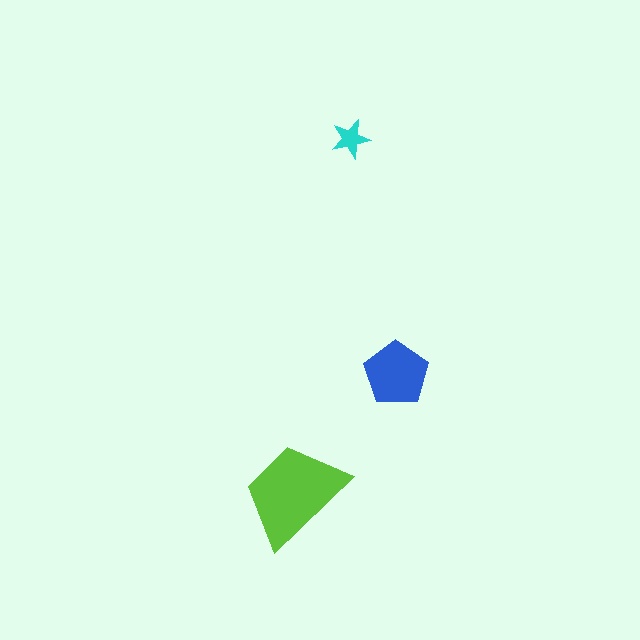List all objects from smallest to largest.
The cyan star, the blue pentagon, the lime trapezoid.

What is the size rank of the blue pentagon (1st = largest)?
2nd.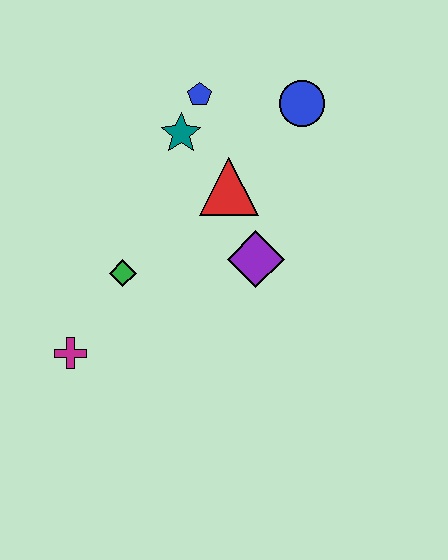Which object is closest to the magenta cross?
The green diamond is closest to the magenta cross.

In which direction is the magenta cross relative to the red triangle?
The magenta cross is below the red triangle.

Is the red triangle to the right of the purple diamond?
No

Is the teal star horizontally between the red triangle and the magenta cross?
Yes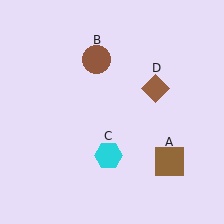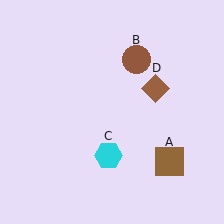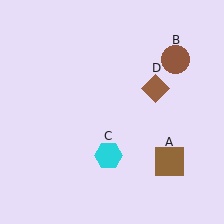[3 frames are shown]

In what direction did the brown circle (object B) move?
The brown circle (object B) moved right.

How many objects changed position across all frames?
1 object changed position: brown circle (object B).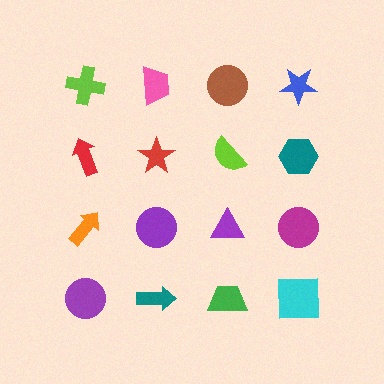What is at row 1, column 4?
A blue star.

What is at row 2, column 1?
A red arrow.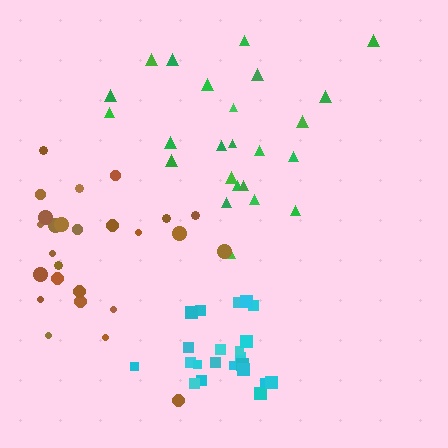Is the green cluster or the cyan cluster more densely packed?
Cyan.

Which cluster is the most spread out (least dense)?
Brown.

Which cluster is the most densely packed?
Cyan.